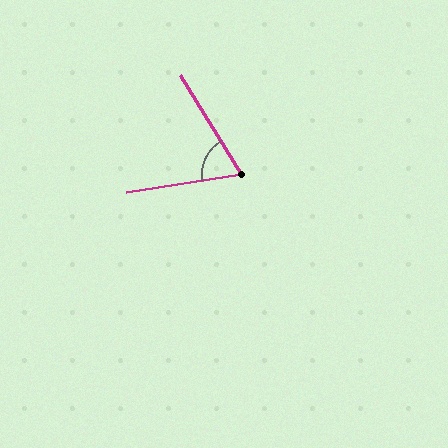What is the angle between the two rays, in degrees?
Approximately 68 degrees.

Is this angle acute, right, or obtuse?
It is acute.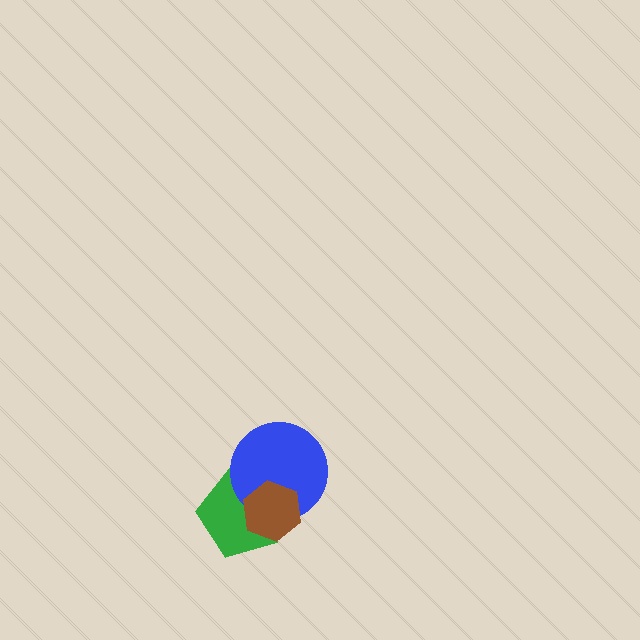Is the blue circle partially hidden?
Yes, it is partially covered by another shape.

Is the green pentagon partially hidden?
Yes, it is partially covered by another shape.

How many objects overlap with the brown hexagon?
2 objects overlap with the brown hexagon.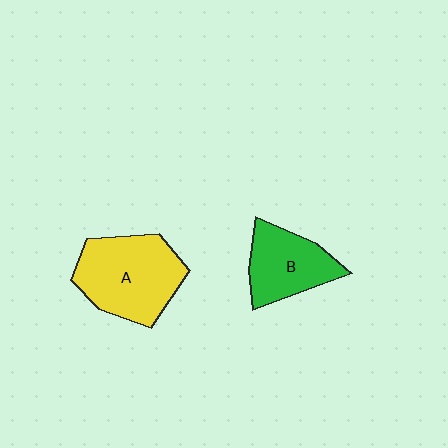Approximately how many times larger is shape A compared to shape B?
Approximately 1.4 times.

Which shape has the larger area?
Shape A (yellow).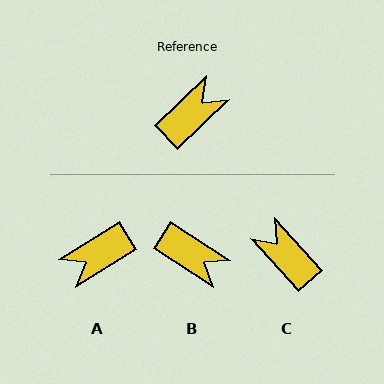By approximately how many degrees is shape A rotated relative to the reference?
Approximately 168 degrees counter-clockwise.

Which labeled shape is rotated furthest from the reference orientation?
A, about 168 degrees away.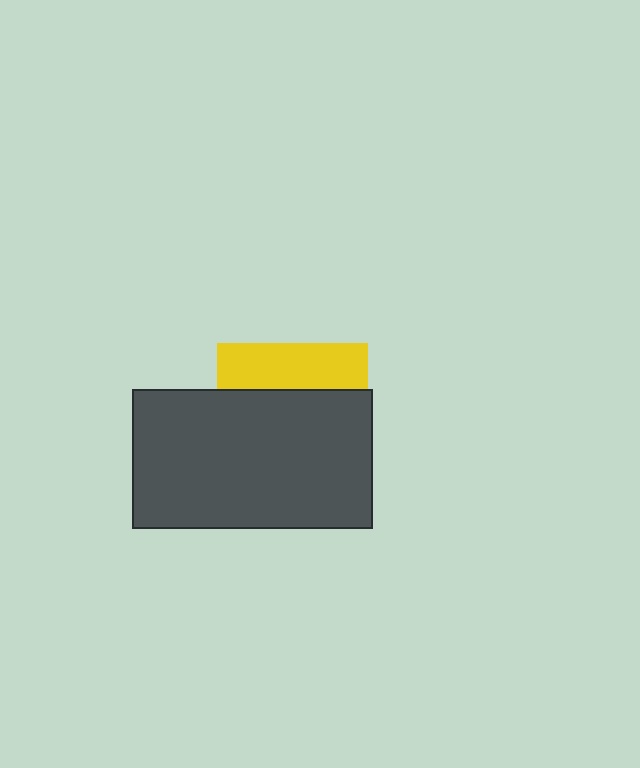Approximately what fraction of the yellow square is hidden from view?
Roughly 69% of the yellow square is hidden behind the dark gray rectangle.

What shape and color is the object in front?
The object in front is a dark gray rectangle.